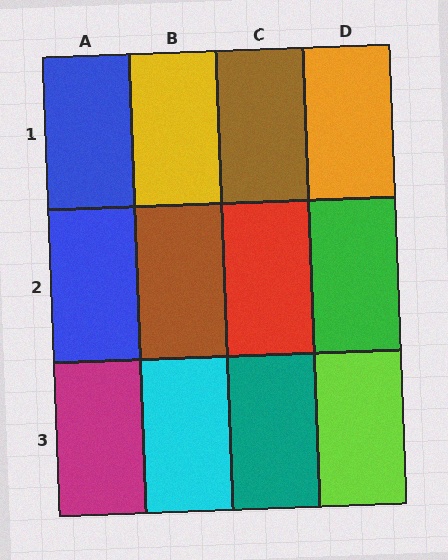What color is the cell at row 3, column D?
Lime.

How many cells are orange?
1 cell is orange.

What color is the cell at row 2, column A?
Blue.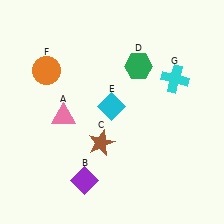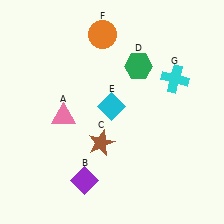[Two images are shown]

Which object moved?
The orange circle (F) moved right.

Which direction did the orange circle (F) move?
The orange circle (F) moved right.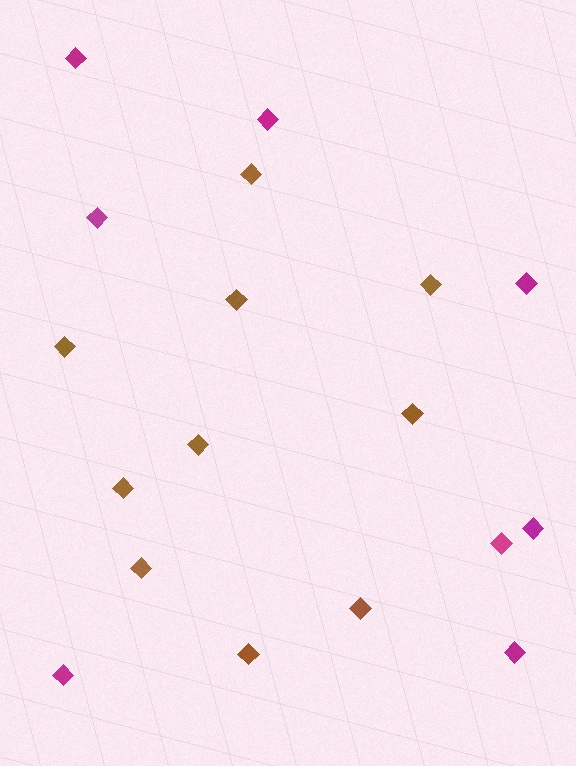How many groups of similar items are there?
There are 2 groups: one group of magenta diamonds (8) and one group of brown diamonds (10).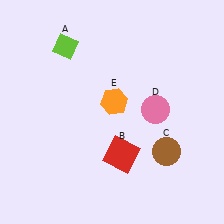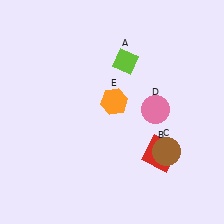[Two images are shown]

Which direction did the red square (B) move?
The red square (B) moved right.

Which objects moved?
The objects that moved are: the lime diamond (A), the red square (B).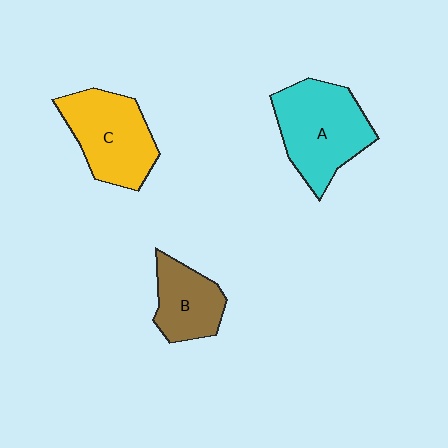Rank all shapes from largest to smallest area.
From largest to smallest: A (cyan), C (yellow), B (brown).